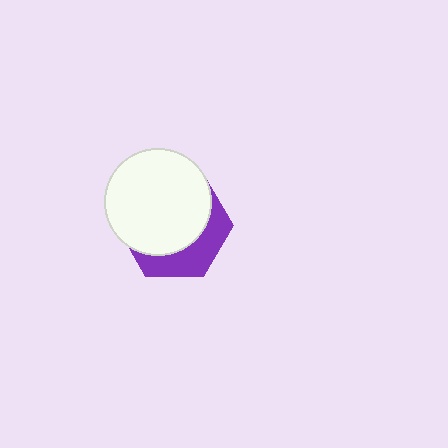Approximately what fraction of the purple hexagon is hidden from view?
Roughly 67% of the purple hexagon is hidden behind the white circle.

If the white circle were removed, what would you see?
You would see the complete purple hexagon.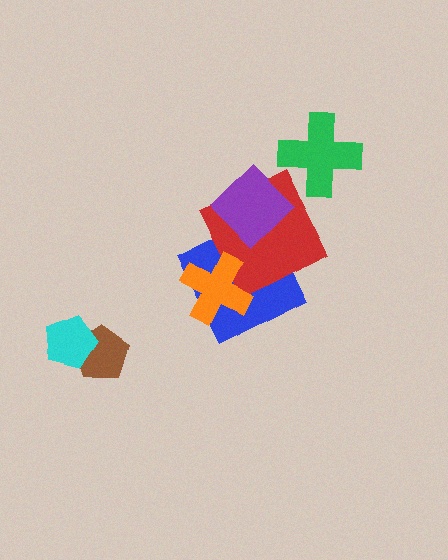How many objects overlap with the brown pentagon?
1 object overlaps with the brown pentagon.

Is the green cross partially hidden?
No, no other shape covers it.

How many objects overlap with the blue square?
3 objects overlap with the blue square.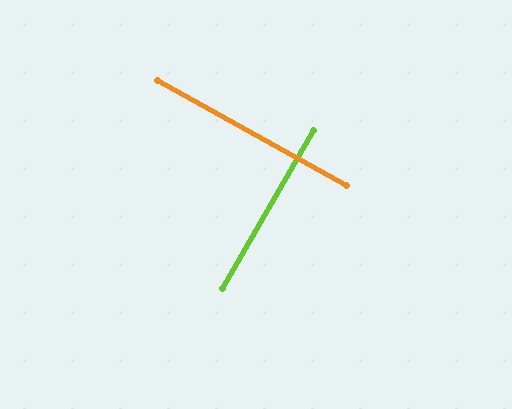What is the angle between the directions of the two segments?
Approximately 89 degrees.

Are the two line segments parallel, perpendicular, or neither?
Perpendicular — they meet at approximately 89°.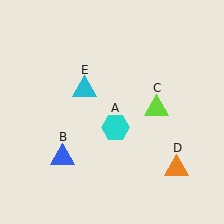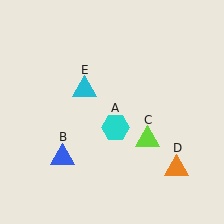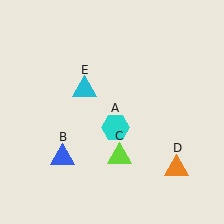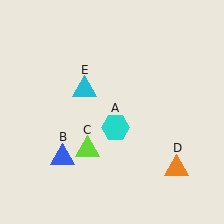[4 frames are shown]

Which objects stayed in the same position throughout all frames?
Cyan hexagon (object A) and blue triangle (object B) and orange triangle (object D) and cyan triangle (object E) remained stationary.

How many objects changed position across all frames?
1 object changed position: lime triangle (object C).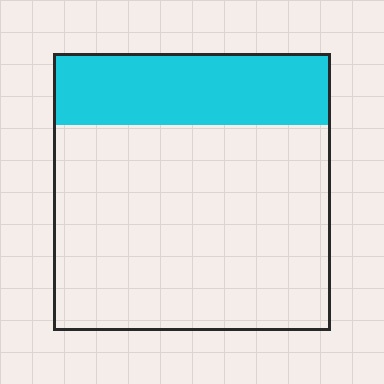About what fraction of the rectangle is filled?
About one quarter (1/4).